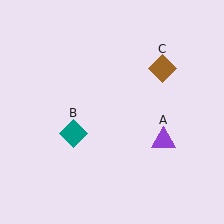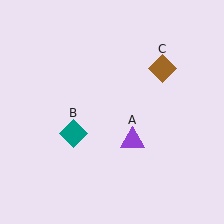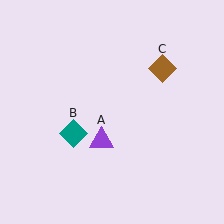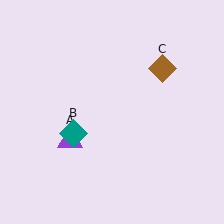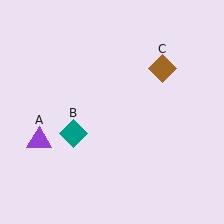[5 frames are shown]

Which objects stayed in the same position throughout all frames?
Teal diamond (object B) and brown diamond (object C) remained stationary.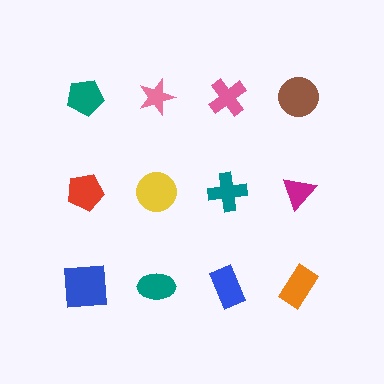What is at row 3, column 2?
A teal ellipse.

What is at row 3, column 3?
A blue rectangle.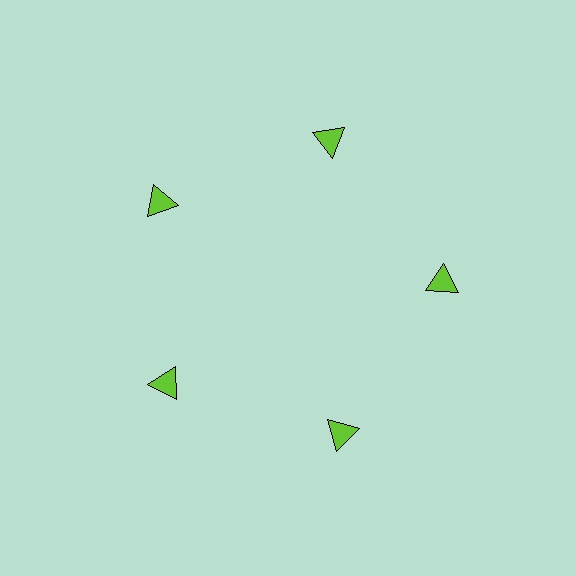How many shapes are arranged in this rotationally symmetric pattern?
There are 5 shapes, arranged in 5 groups of 1.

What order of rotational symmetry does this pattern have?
This pattern has 5-fold rotational symmetry.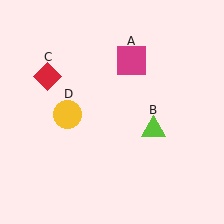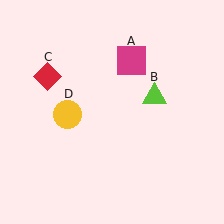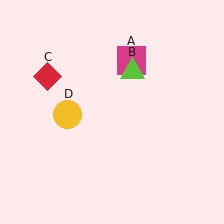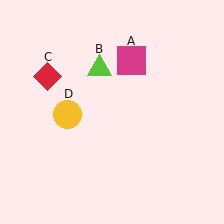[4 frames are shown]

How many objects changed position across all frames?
1 object changed position: lime triangle (object B).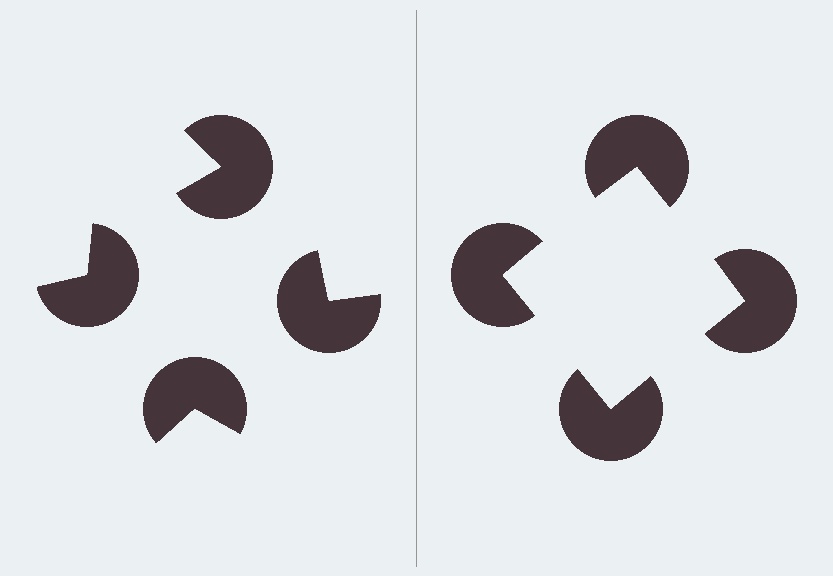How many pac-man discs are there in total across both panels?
8 — 4 on each side.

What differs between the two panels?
The pac-man discs are positioned identically on both sides; only the wedge orientations differ. On the right they align to a square; on the left they are misaligned.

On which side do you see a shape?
An illusory square appears on the right side. On the left side the wedge cuts are rotated, so no coherent shape forms.